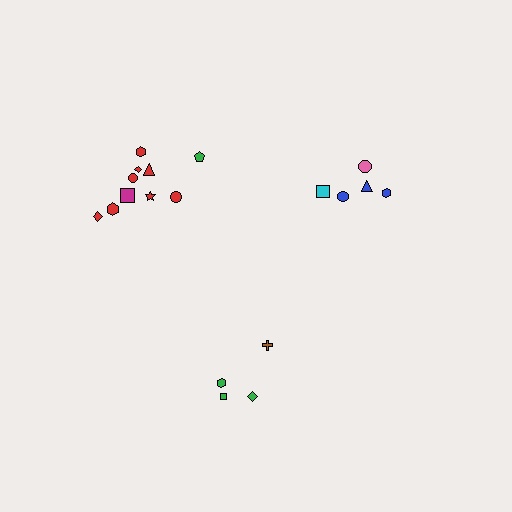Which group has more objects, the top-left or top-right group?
The top-left group.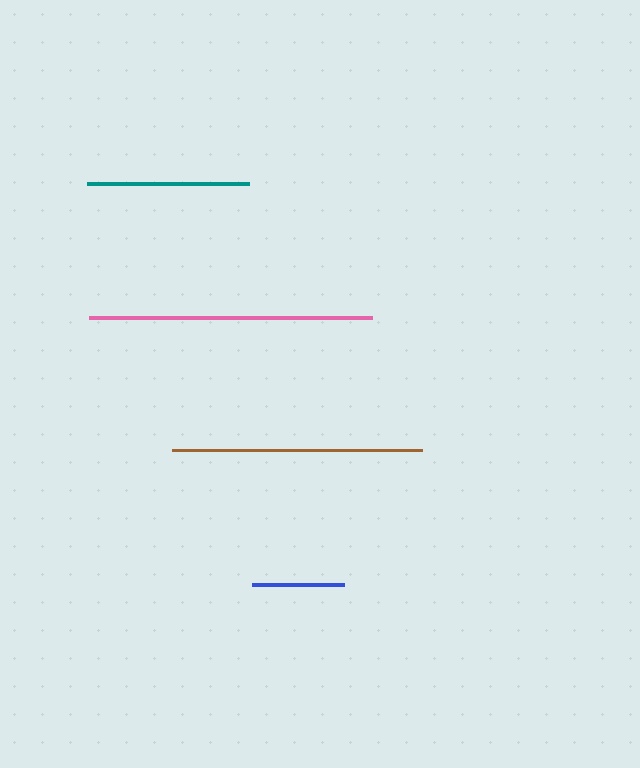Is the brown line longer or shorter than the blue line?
The brown line is longer than the blue line.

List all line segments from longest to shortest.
From longest to shortest: pink, brown, teal, blue.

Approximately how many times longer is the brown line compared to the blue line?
The brown line is approximately 2.7 times the length of the blue line.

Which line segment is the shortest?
The blue line is the shortest at approximately 93 pixels.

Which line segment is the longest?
The pink line is the longest at approximately 283 pixels.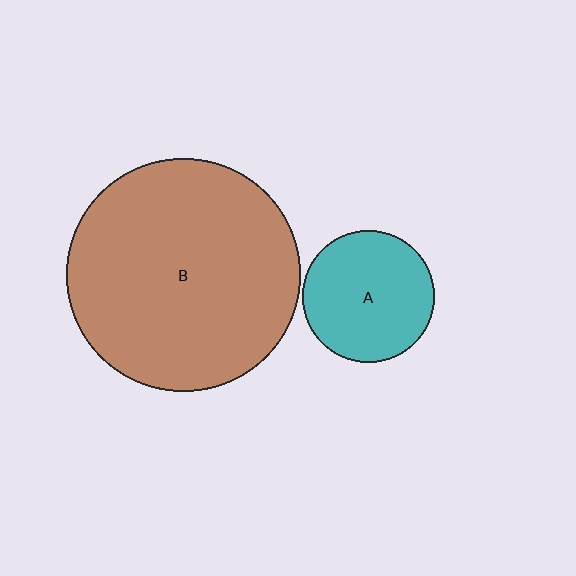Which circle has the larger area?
Circle B (brown).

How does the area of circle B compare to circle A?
Approximately 3.1 times.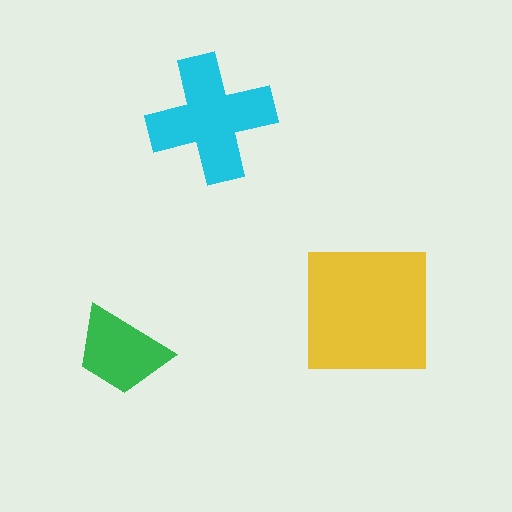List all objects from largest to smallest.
The yellow square, the cyan cross, the green trapezoid.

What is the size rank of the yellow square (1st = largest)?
1st.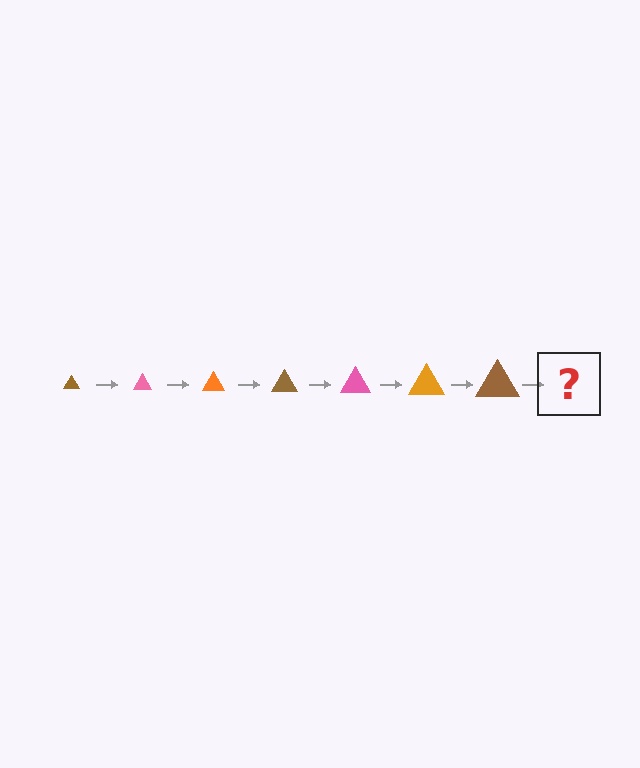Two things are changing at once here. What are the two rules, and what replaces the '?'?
The two rules are that the triangle grows larger each step and the color cycles through brown, pink, and orange. The '?' should be a pink triangle, larger than the previous one.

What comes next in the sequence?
The next element should be a pink triangle, larger than the previous one.